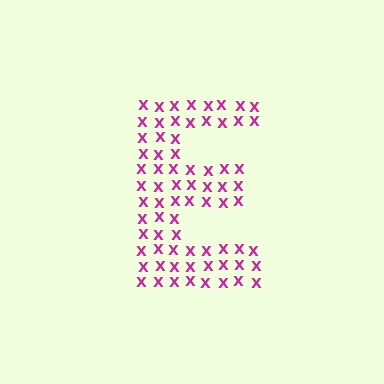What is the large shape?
The large shape is the letter E.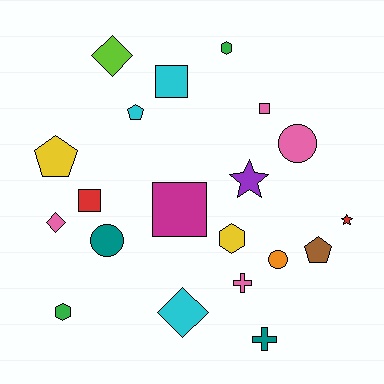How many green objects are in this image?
There are 2 green objects.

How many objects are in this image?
There are 20 objects.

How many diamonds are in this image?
There are 3 diamonds.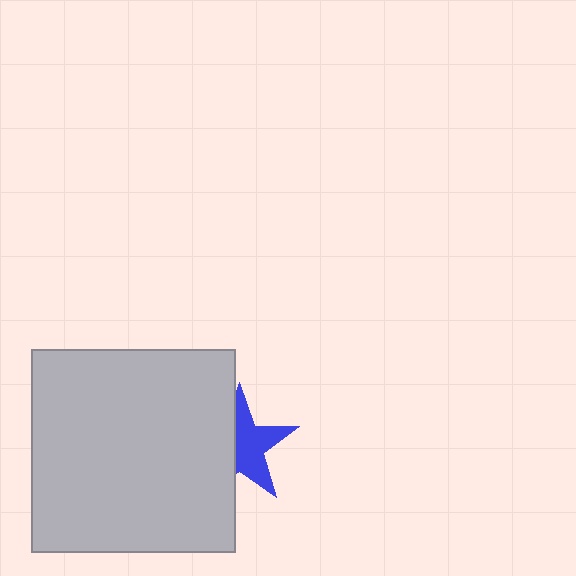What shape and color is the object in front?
The object in front is a light gray square.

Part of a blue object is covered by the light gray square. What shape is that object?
It is a star.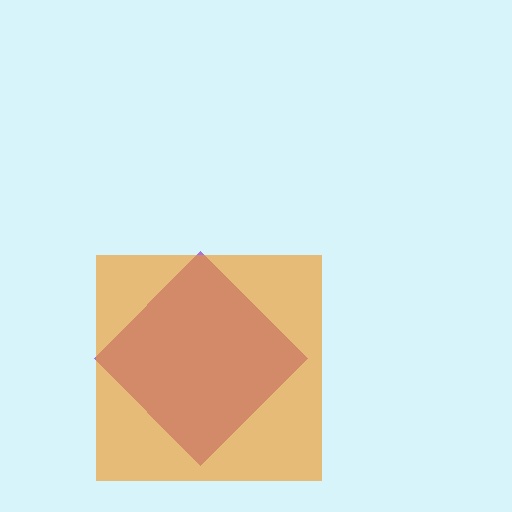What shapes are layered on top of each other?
The layered shapes are: a purple diamond, an orange square.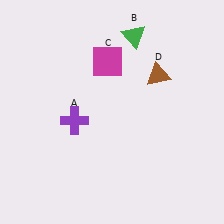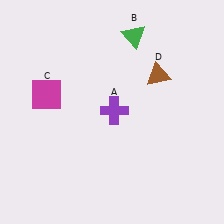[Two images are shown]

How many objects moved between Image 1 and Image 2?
2 objects moved between the two images.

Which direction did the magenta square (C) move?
The magenta square (C) moved left.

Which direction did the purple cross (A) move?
The purple cross (A) moved right.